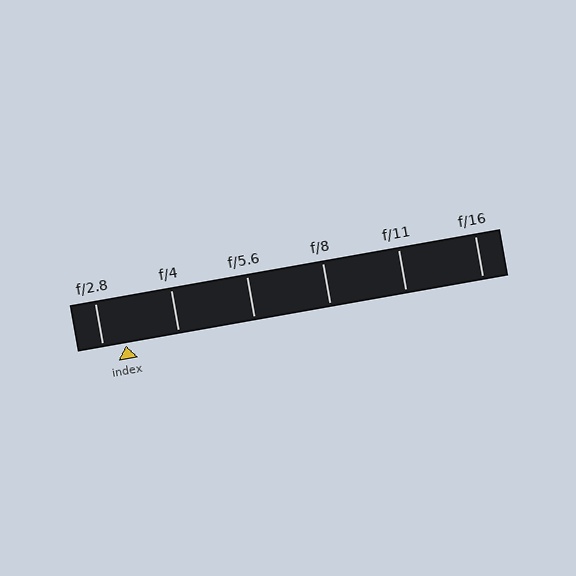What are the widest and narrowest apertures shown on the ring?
The widest aperture shown is f/2.8 and the narrowest is f/16.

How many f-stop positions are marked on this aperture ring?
There are 6 f-stop positions marked.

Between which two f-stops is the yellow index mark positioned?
The index mark is between f/2.8 and f/4.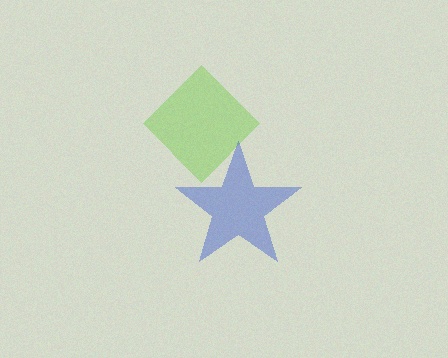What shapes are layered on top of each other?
The layered shapes are: a lime diamond, a blue star.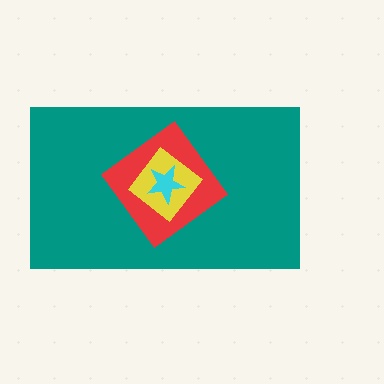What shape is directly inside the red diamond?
The yellow diamond.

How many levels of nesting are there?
4.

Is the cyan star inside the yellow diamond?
Yes.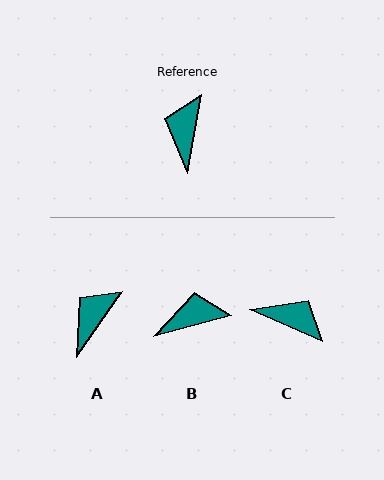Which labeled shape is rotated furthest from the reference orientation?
C, about 104 degrees away.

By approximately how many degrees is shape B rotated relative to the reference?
Approximately 65 degrees clockwise.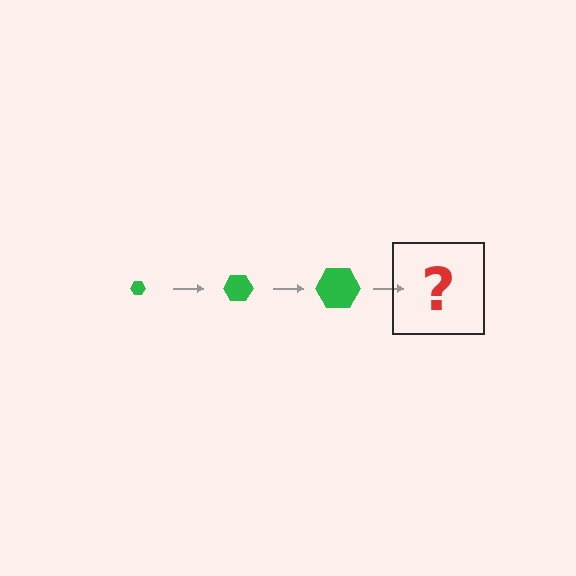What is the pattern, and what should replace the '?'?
The pattern is that the hexagon gets progressively larger each step. The '?' should be a green hexagon, larger than the previous one.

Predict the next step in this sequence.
The next step is a green hexagon, larger than the previous one.